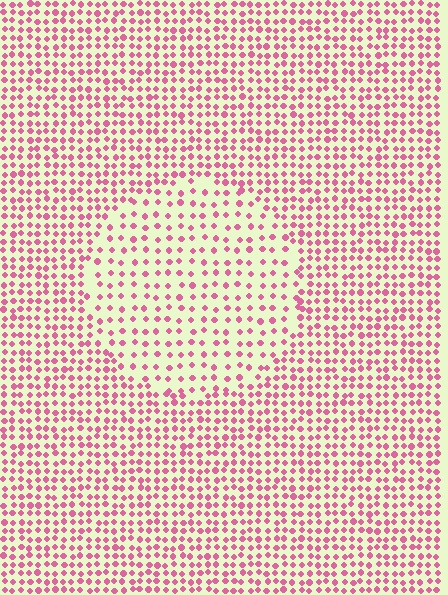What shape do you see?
I see a circle.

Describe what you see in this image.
The image contains small pink elements arranged at two different densities. A circle-shaped region is visible where the elements are less densely packed than the surrounding area.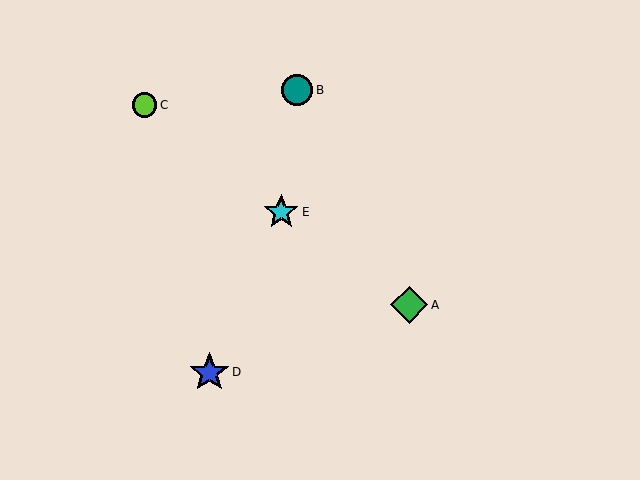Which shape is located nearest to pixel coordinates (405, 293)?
The green diamond (labeled A) at (409, 305) is nearest to that location.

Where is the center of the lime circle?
The center of the lime circle is at (145, 105).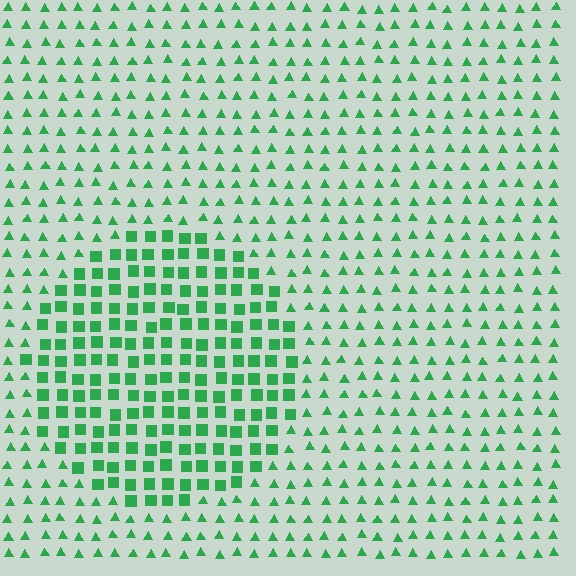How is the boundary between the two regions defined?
The boundary is defined by a change in element shape: squares inside vs. triangles outside. All elements share the same color and spacing.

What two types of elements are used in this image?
The image uses squares inside the circle region and triangles outside it.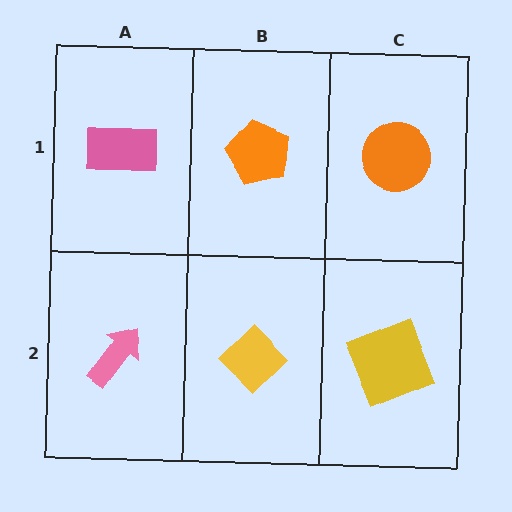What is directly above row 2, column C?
An orange circle.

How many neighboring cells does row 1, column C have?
2.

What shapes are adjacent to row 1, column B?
A yellow diamond (row 2, column B), a pink rectangle (row 1, column A), an orange circle (row 1, column C).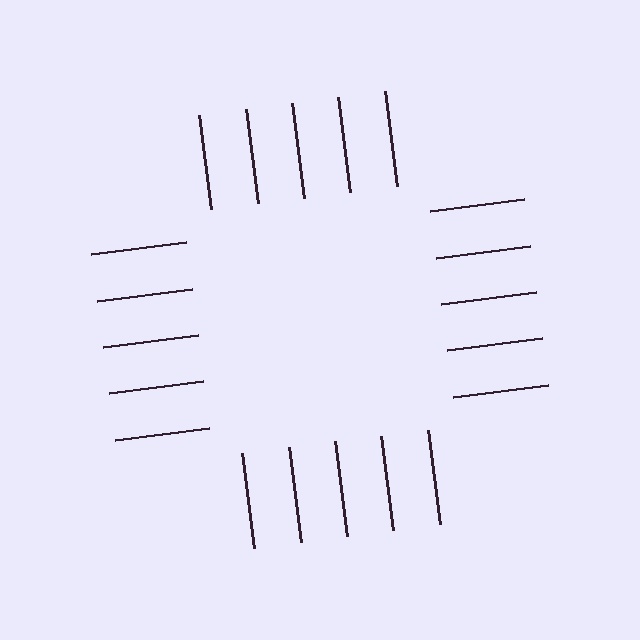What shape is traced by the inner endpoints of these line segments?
An illusory square — the line segments terminate on its edges but no continuous stroke is drawn.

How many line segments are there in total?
20 — 5 along each of the 4 edges.